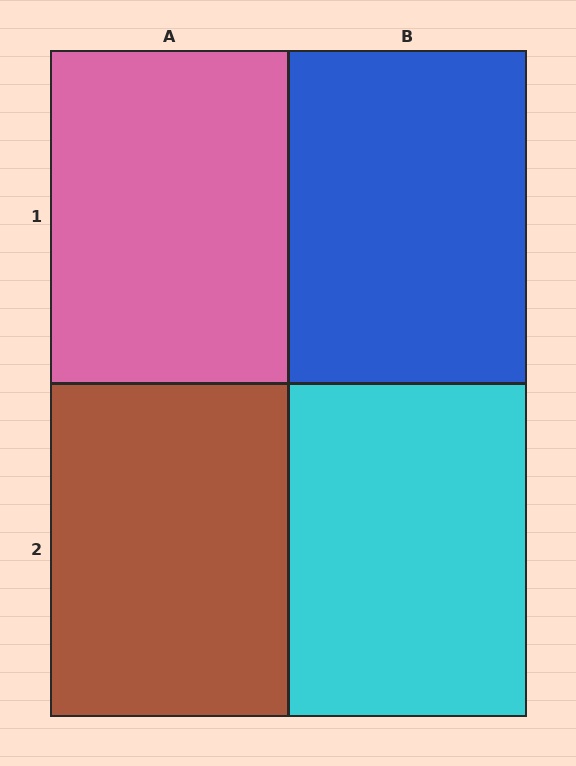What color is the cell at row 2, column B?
Cyan.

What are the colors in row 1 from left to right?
Pink, blue.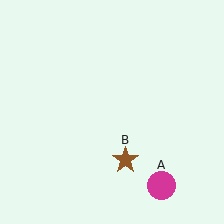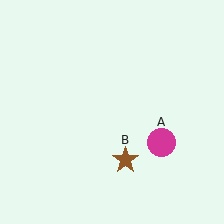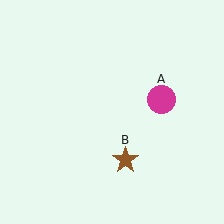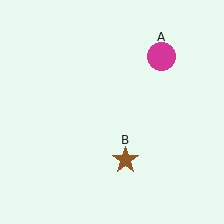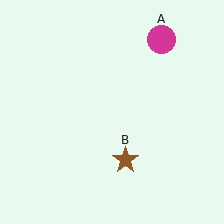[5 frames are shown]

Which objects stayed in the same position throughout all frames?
Brown star (object B) remained stationary.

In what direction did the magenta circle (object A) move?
The magenta circle (object A) moved up.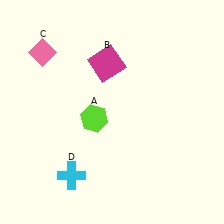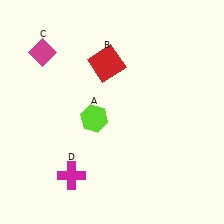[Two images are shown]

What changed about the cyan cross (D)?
In Image 1, D is cyan. In Image 2, it changed to magenta.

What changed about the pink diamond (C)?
In Image 1, C is pink. In Image 2, it changed to magenta.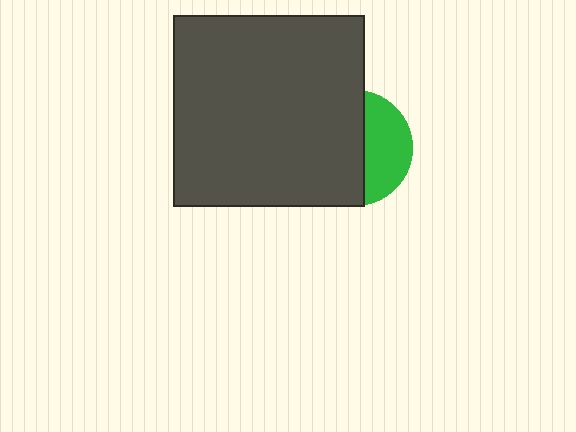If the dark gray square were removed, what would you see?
You would see the complete green circle.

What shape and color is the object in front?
The object in front is a dark gray square.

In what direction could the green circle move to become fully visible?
The green circle could move right. That would shift it out from behind the dark gray square entirely.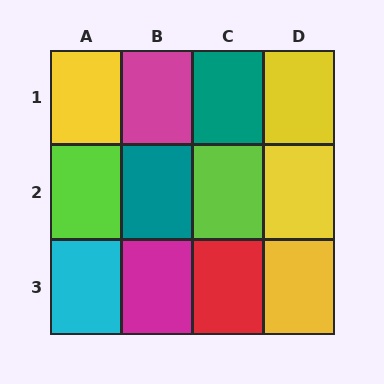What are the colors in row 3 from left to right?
Cyan, magenta, red, yellow.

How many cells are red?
1 cell is red.